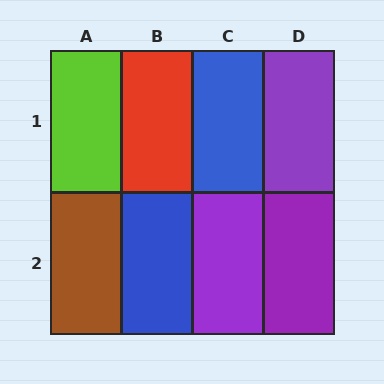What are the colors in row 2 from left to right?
Brown, blue, purple, purple.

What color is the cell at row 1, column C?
Blue.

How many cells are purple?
3 cells are purple.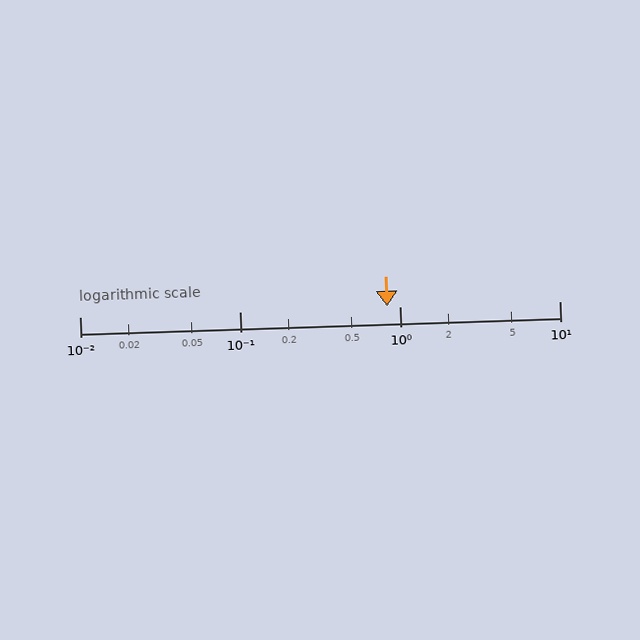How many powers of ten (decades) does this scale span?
The scale spans 3 decades, from 0.01 to 10.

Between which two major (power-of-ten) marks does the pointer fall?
The pointer is between 0.1 and 1.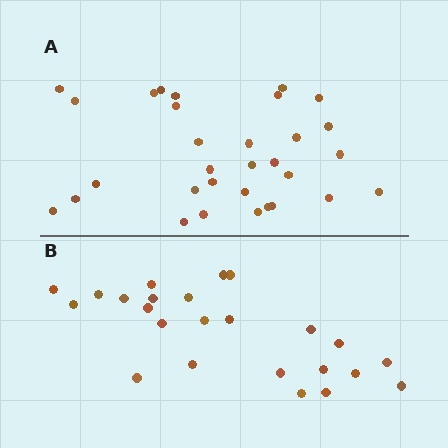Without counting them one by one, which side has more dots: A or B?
Region A (the top region) has more dots.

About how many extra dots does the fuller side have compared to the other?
Region A has roughly 8 or so more dots than region B.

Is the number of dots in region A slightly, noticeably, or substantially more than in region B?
Region A has noticeably more, but not dramatically so. The ratio is roughly 1.3 to 1.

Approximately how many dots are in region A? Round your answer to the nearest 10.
About 30 dots. (The exact count is 31, which rounds to 30.)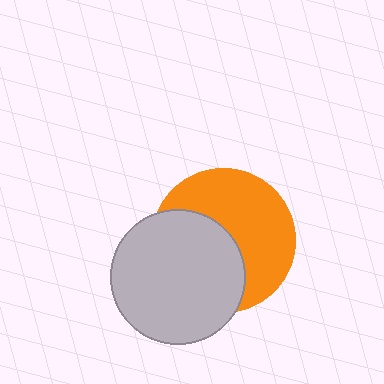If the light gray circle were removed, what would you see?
You would see the complete orange circle.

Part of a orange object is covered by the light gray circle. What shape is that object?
It is a circle.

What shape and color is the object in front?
The object in front is a light gray circle.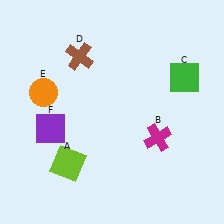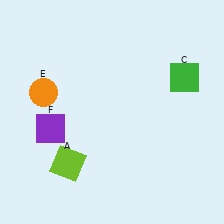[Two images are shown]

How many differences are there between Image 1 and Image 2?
There are 2 differences between the two images.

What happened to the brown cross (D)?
The brown cross (D) was removed in Image 2. It was in the top-left area of Image 1.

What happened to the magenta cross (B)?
The magenta cross (B) was removed in Image 2. It was in the bottom-right area of Image 1.